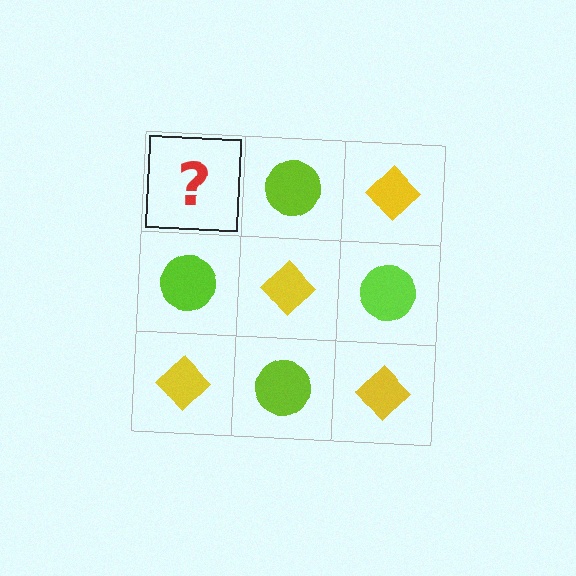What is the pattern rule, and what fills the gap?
The rule is that it alternates yellow diamond and lime circle in a checkerboard pattern. The gap should be filled with a yellow diamond.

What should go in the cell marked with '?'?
The missing cell should contain a yellow diamond.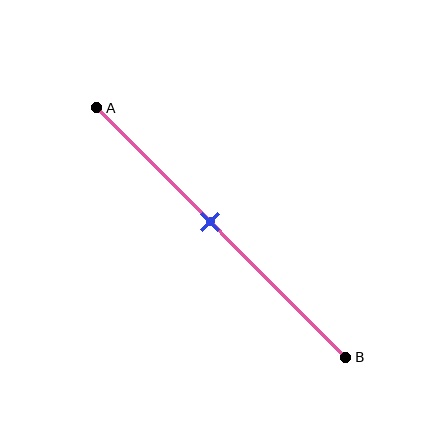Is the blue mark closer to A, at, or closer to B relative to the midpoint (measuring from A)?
The blue mark is closer to point A than the midpoint of segment AB.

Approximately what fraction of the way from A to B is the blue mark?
The blue mark is approximately 45% of the way from A to B.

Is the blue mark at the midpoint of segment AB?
No, the mark is at about 45% from A, not at the 50% midpoint.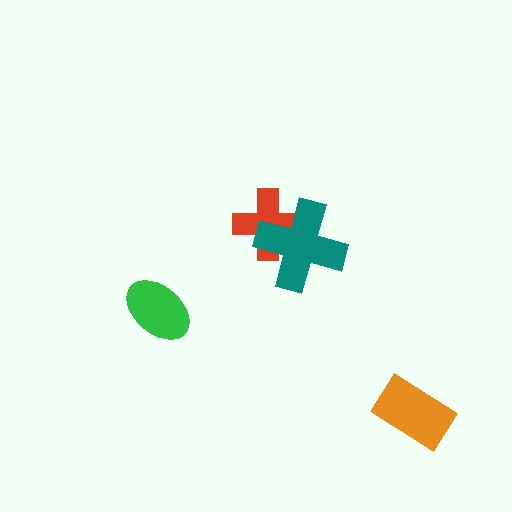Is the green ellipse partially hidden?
No, no other shape covers it.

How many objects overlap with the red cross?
1 object overlaps with the red cross.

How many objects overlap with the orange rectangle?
0 objects overlap with the orange rectangle.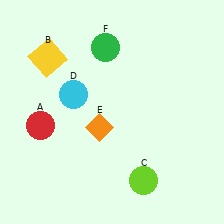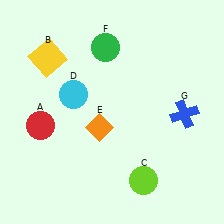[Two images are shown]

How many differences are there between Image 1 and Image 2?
There is 1 difference between the two images.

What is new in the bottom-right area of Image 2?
A blue cross (G) was added in the bottom-right area of Image 2.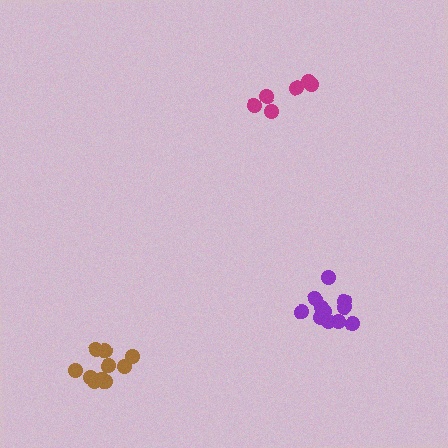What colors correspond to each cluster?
The clusters are colored: brown, magenta, purple.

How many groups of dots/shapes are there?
There are 3 groups.